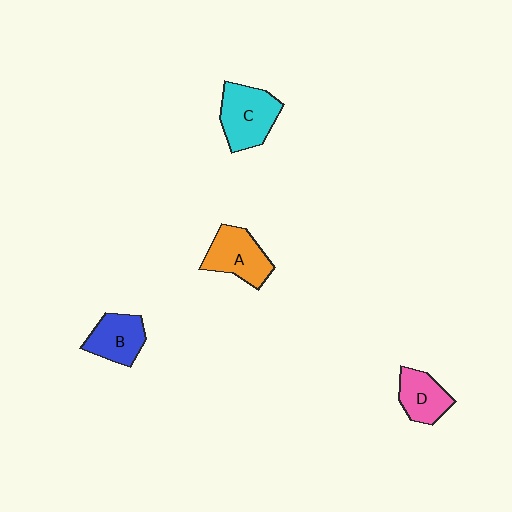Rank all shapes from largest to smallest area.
From largest to smallest: C (cyan), A (orange), B (blue), D (pink).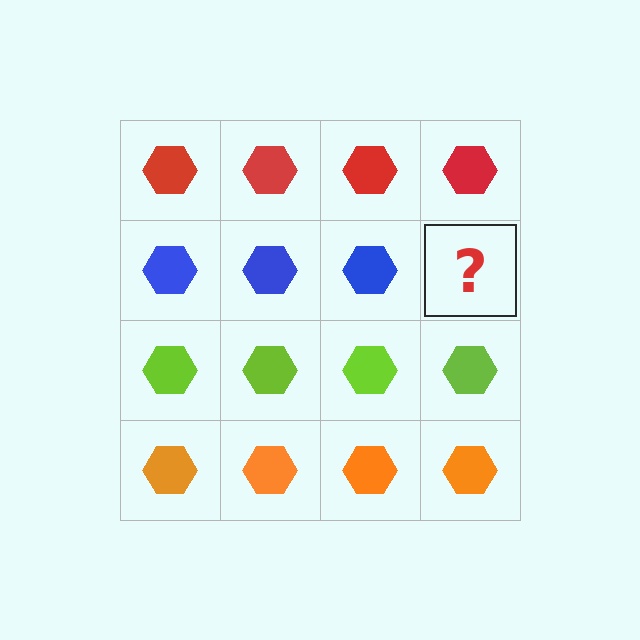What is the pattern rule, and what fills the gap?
The rule is that each row has a consistent color. The gap should be filled with a blue hexagon.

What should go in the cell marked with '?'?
The missing cell should contain a blue hexagon.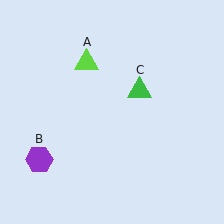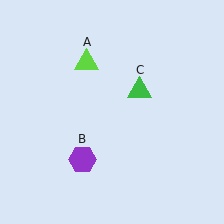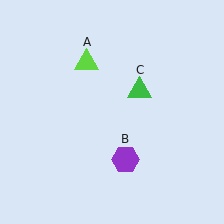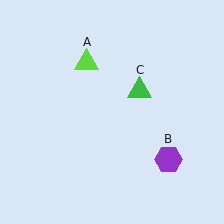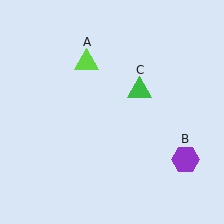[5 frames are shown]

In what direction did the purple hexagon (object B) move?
The purple hexagon (object B) moved right.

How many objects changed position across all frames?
1 object changed position: purple hexagon (object B).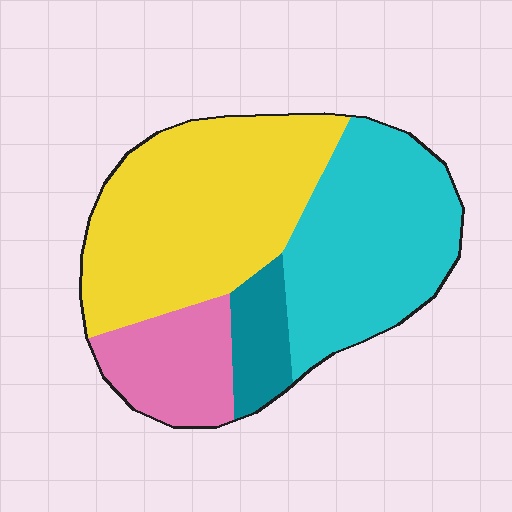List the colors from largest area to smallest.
From largest to smallest: yellow, cyan, pink, teal.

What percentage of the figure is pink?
Pink takes up about one sixth (1/6) of the figure.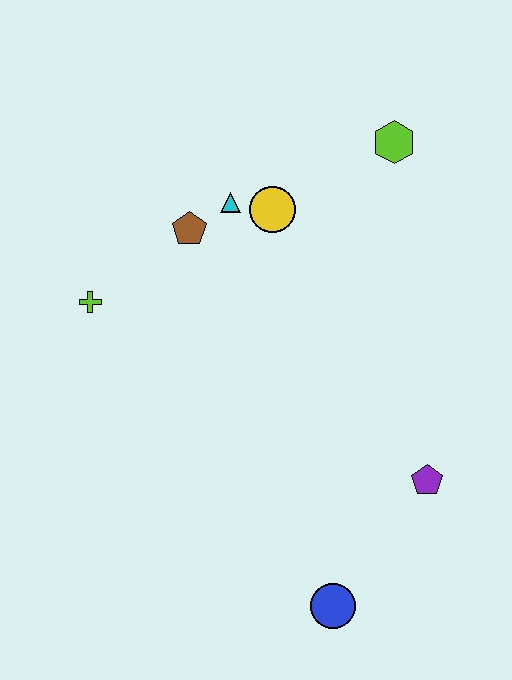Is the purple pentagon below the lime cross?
Yes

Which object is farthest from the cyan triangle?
The blue circle is farthest from the cyan triangle.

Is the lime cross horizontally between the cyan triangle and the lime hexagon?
No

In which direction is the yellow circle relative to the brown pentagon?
The yellow circle is to the right of the brown pentagon.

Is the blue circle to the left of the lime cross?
No